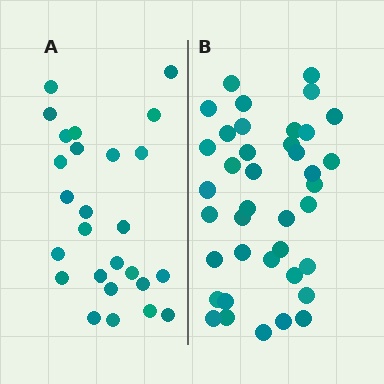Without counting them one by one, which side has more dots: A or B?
Region B (the right region) has more dots.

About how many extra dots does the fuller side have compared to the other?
Region B has approximately 15 more dots than region A.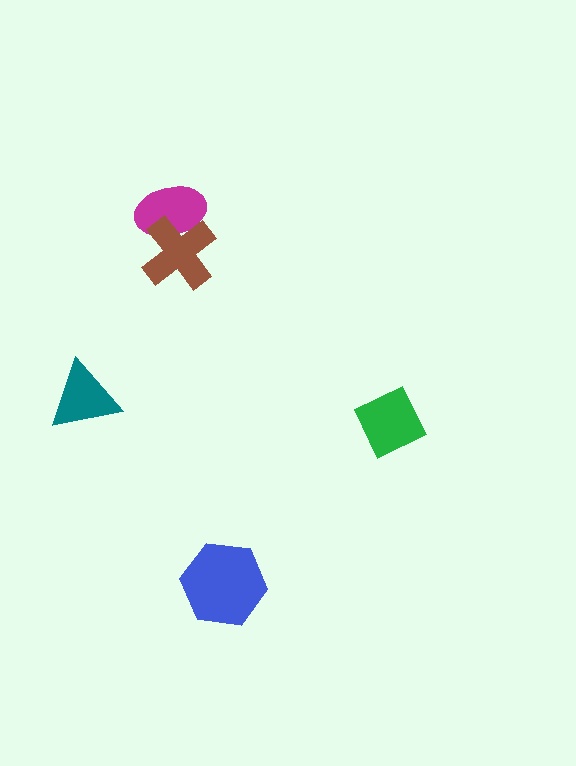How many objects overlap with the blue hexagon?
0 objects overlap with the blue hexagon.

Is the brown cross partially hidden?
No, no other shape covers it.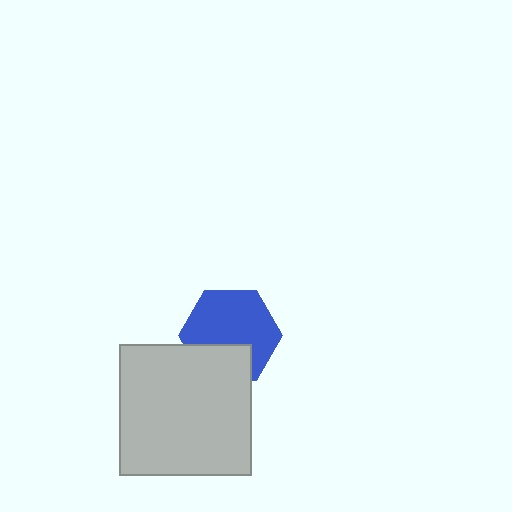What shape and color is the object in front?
The object in front is a light gray square.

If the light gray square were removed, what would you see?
You would see the complete blue hexagon.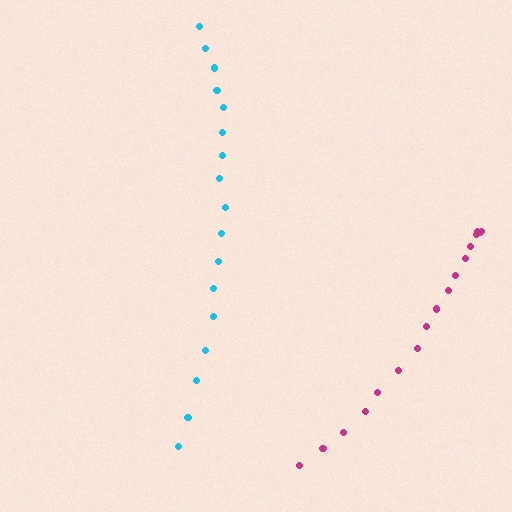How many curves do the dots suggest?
There are 2 distinct paths.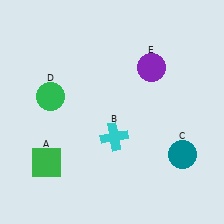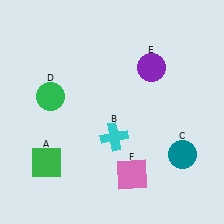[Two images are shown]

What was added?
A pink square (F) was added in Image 2.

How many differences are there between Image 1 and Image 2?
There is 1 difference between the two images.